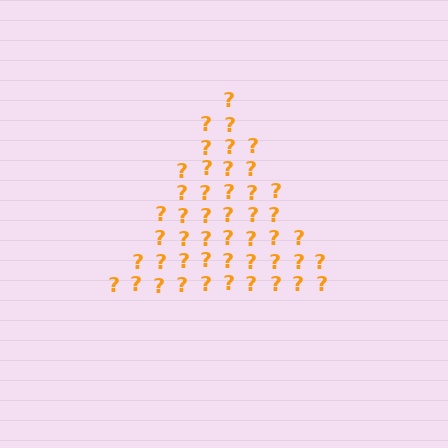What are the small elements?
The small elements are question marks.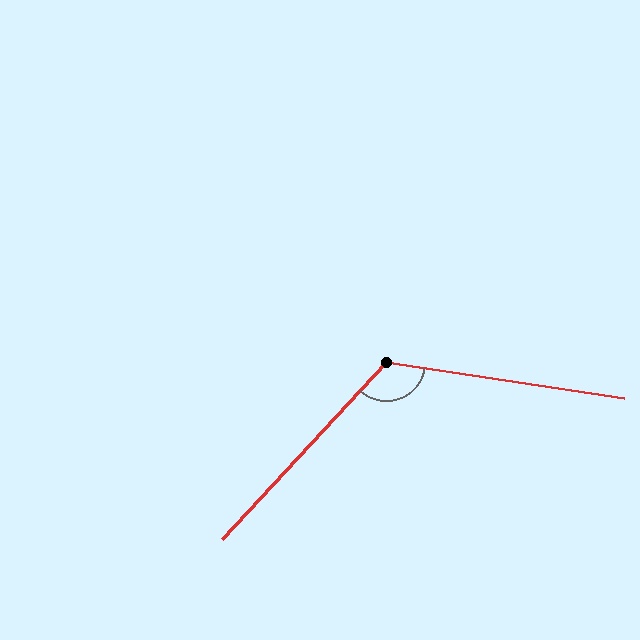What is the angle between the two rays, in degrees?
Approximately 125 degrees.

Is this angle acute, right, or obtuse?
It is obtuse.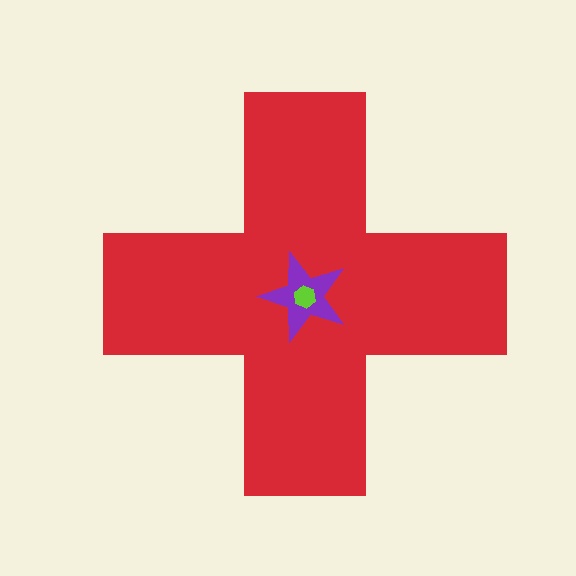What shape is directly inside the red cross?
The purple star.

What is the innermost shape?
The lime hexagon.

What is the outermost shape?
The red cross.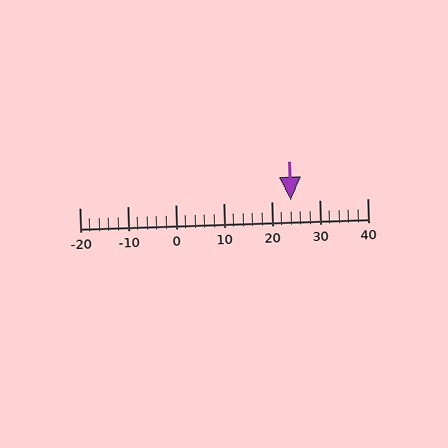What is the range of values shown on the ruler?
The ruler shows values from -20 to 40.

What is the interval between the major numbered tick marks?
The major tick marks are spaced 10 units apart.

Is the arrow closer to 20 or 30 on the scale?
The arrow is closer to 20.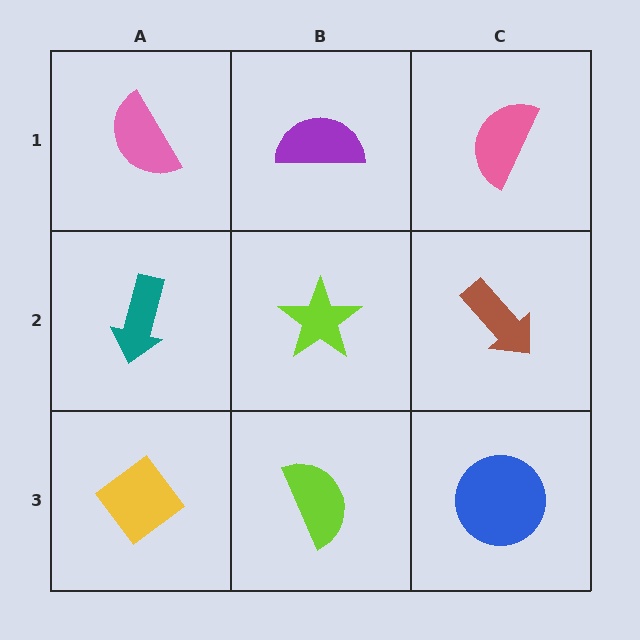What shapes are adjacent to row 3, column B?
A lime star (row 2, column B), a yellow diamond (row 3, column A), a blue circle (row 3, column C).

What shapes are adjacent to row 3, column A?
A teal arrow (row 2, column A), a lime semicircle (row 3, column B).